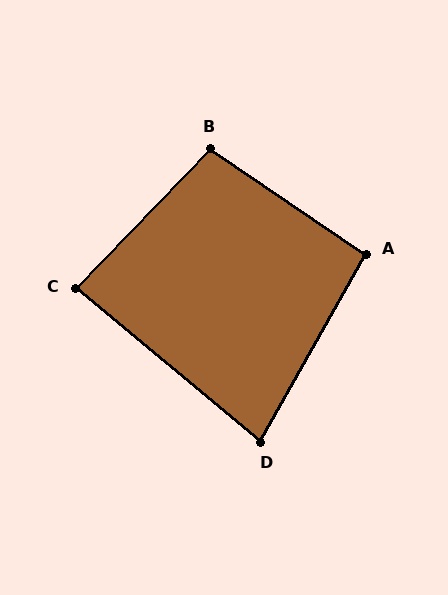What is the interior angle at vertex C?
Approximately 85 degrees (approximately right).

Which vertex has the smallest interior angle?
D, at approximately 80 degrees.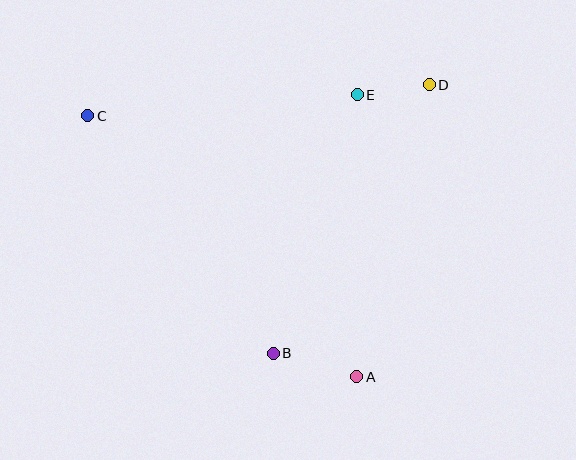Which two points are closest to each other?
Points D and E are closest to each other.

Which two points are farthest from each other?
Points A and C are farthest from each other.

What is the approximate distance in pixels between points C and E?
The distance between C and E is approximately 270 pixels.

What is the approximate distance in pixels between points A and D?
The distance between A and D is approximately 301 pixels.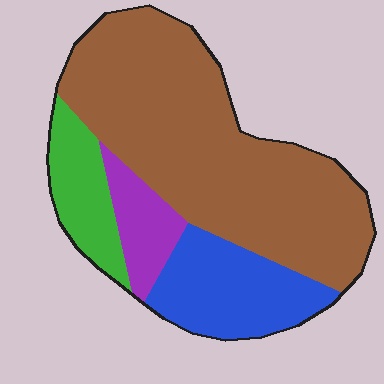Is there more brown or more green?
Brown.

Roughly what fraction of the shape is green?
Green covers roughly 10% of the shape.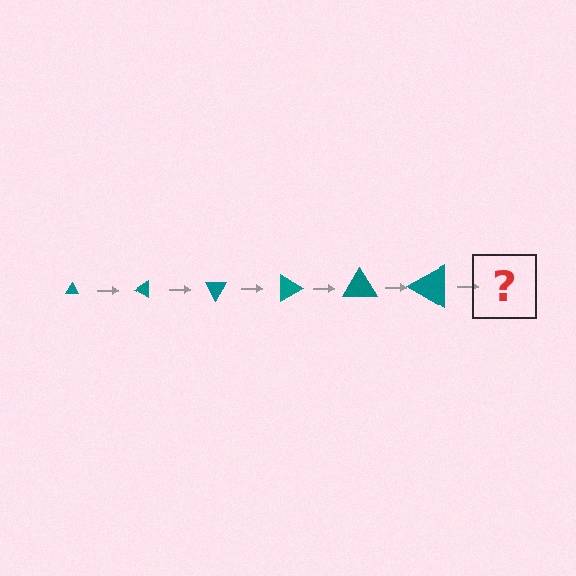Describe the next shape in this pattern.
It should be a triangle, larger than the previous one and rotated 180 degrees from the start.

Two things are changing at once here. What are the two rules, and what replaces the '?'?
The two rules are that the triangle grows larger each step and it rotates 30 degrees each step. The '?' should be a triangle, larger than the previous one and rotated 180 degrees from the start.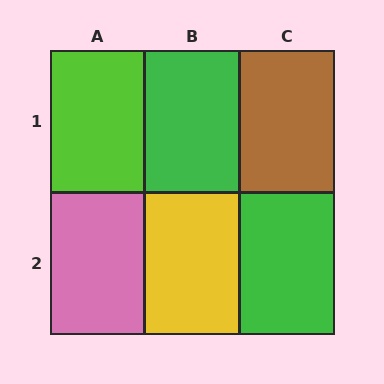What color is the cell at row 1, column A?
Lime.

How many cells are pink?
1 cell is pink.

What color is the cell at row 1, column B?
Green.